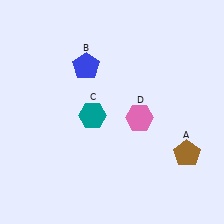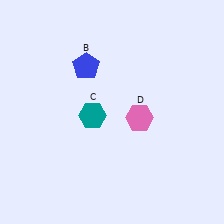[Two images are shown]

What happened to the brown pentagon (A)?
The brown pentagon (A) was removed in Image 2. It was in the bottom-right area of Image 1.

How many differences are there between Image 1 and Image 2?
There is 1 difference between the two images.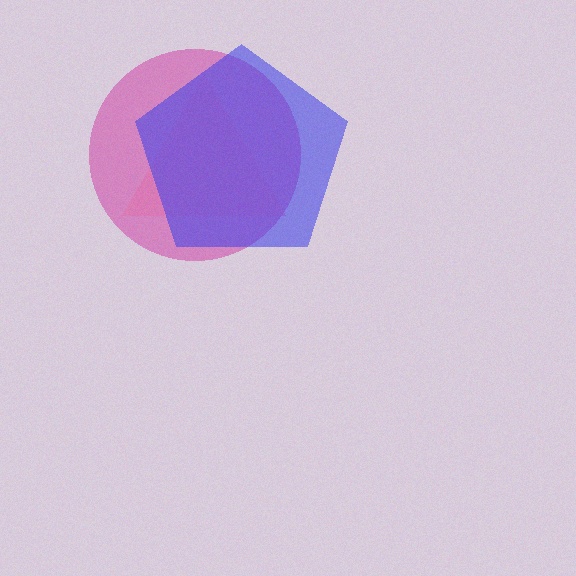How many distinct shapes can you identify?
There are 3 distinct shapes: a magenta circle, a pink triangle, a blue pentagon.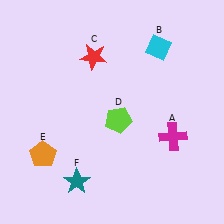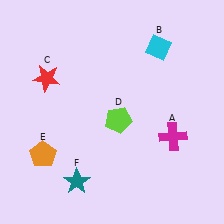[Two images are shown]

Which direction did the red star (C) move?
The red star (C) moved left.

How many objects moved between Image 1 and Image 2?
1 object moved between the two images.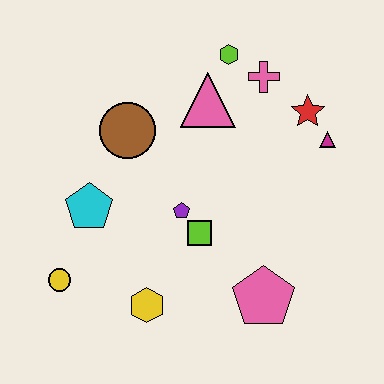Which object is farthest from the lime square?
The lime hexagon is farthest from the lime square.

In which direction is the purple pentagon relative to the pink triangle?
The purple pentagon is below the pink triangle.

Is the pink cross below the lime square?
No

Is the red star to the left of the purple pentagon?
No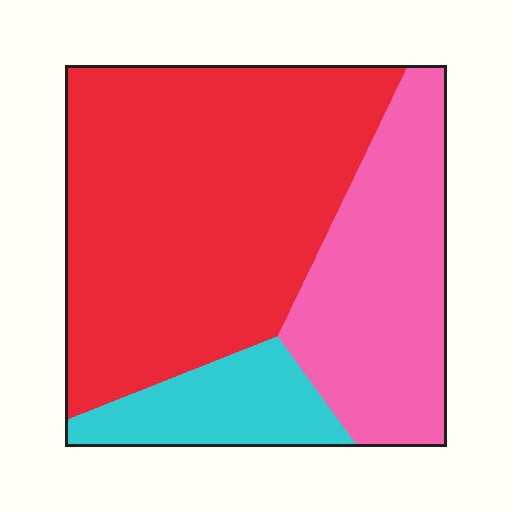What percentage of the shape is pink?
Pink covers 29% of the shape.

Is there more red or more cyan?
Red.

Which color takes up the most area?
Red, at roughly 60%.